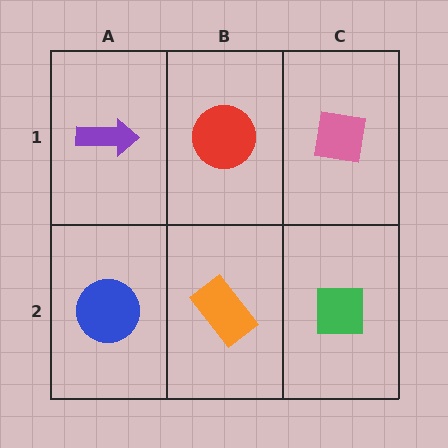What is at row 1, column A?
A purple arrow.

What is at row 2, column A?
A blue circle.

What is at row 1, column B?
A red circle.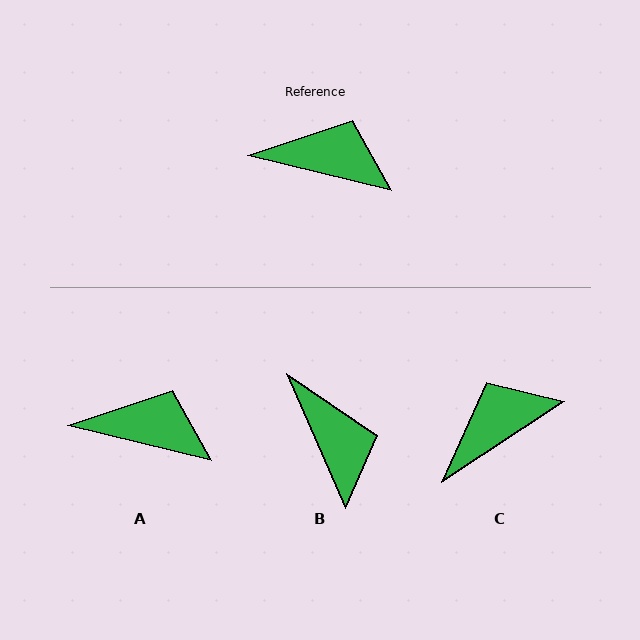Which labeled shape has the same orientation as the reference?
A.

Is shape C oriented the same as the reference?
No, it is off by about 47 degrees.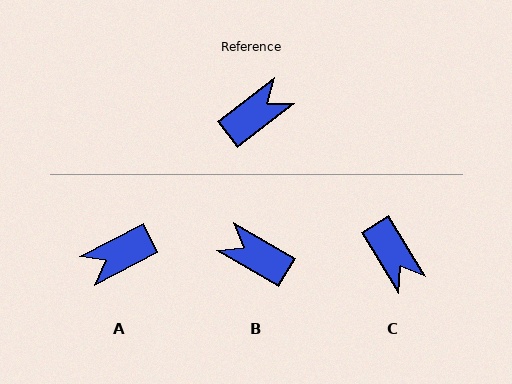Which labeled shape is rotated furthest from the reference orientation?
A, about 170 degrees away.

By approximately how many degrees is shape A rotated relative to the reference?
Approximately 170 degrees counter-clockwise.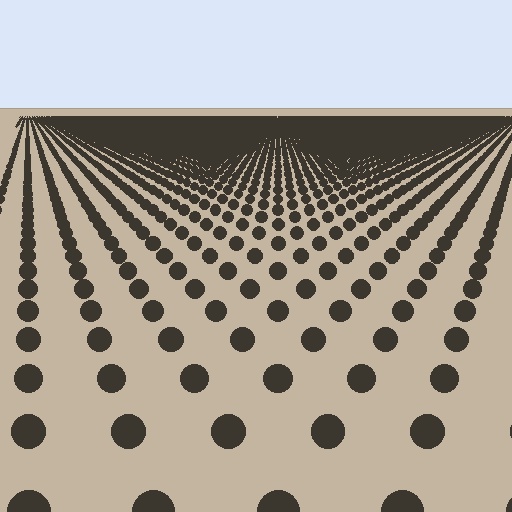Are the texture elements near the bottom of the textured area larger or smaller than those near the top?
Larger. Near the bottom, elements are closer to the viewer and appear at a bigger on-screen size.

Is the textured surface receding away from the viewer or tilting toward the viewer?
The surface is receding away from the viewer. Texture elements get smaller and denser toward the top.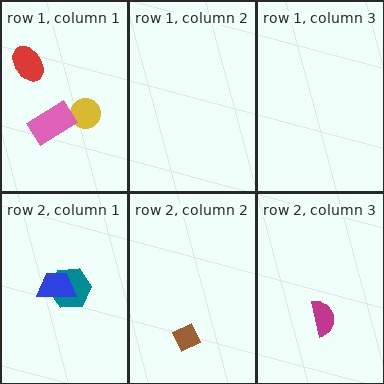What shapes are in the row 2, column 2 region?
The brown diamond.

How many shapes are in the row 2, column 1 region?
2.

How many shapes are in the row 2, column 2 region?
1.